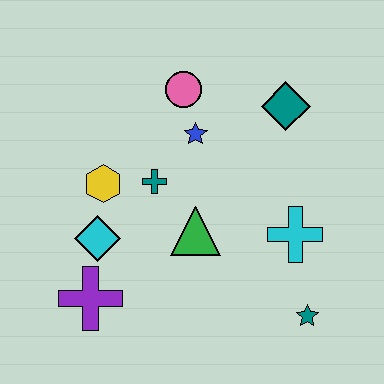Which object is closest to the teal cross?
The yellow hexagon is closest to the teal cross.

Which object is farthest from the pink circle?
The teal star is farthest from the pink circle.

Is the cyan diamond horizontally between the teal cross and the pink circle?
No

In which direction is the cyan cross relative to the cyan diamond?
The cyan cross is to the right of the cyan diamond.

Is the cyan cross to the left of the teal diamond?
No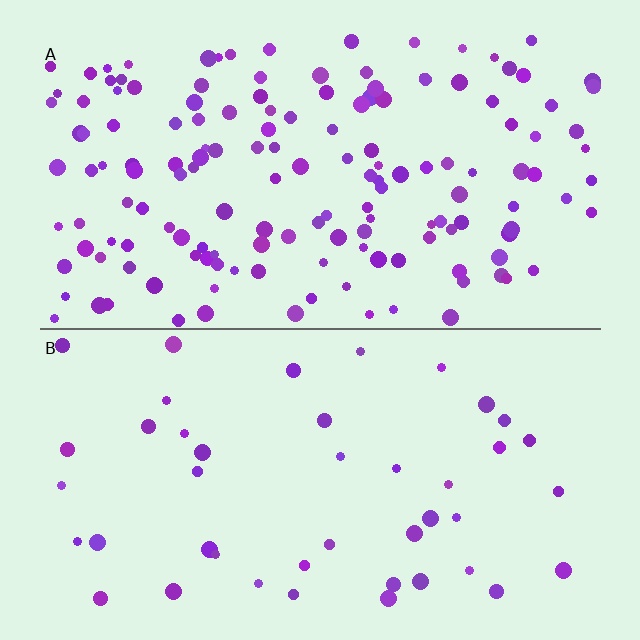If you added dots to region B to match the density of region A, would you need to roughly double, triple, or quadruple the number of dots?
Approximately triple.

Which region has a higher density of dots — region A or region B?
A (the top).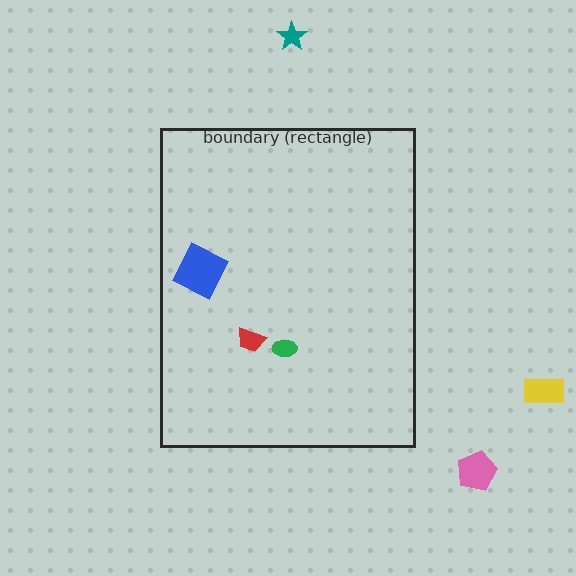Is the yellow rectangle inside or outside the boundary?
Outside.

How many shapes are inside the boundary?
3 inside, 3 outside.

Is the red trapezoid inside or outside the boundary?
Inside.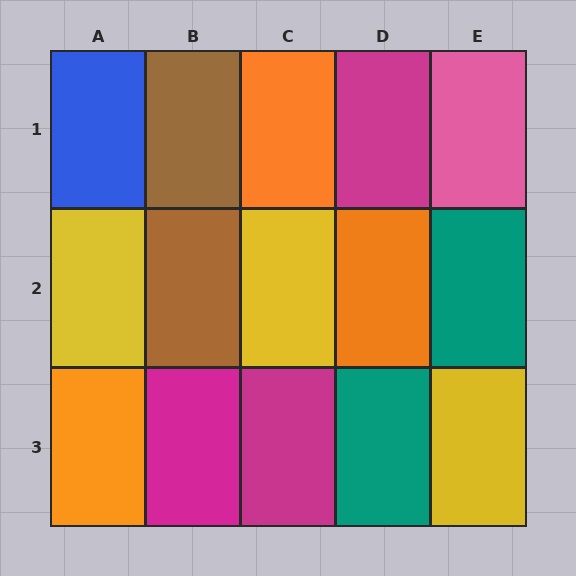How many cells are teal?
2 cells are teal.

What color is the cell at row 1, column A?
Blue.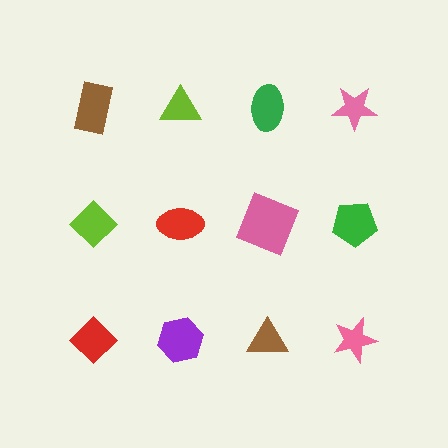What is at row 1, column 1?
A brown rectangle.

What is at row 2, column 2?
A red ellipse.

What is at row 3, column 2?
A purple hexagon.